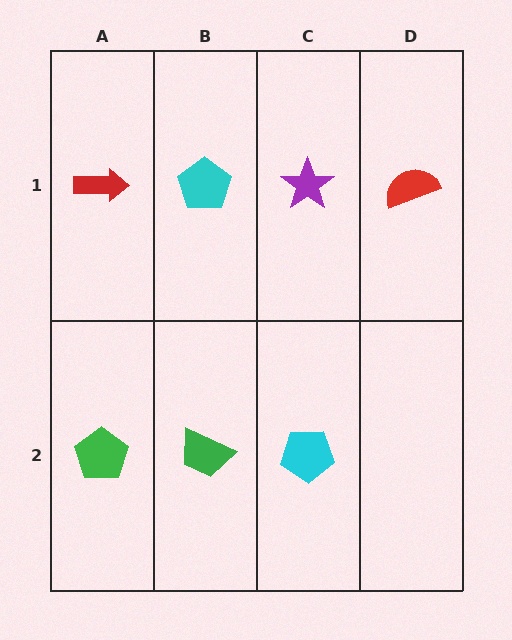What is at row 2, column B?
A green trapezoid.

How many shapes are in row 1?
4 shapes.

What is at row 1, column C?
A purple star.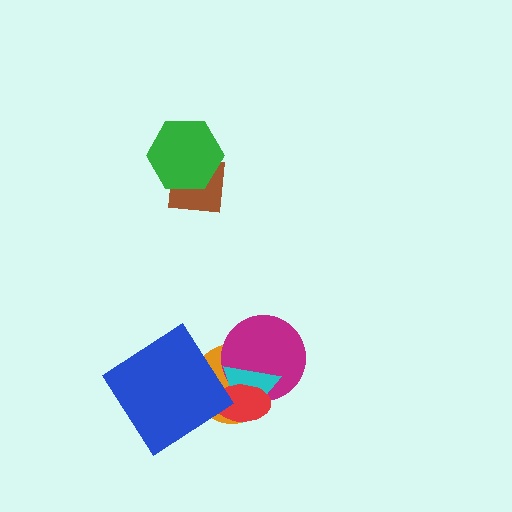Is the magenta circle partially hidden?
Yes, it is partially covered by another shape.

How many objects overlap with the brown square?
1 object overlaps with the brown square.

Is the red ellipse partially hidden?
No, no other shape covers it.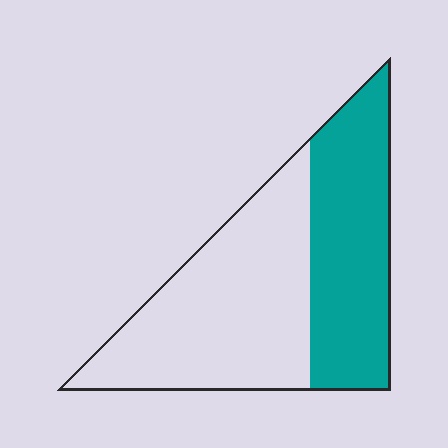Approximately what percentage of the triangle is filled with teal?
Approximately 45%.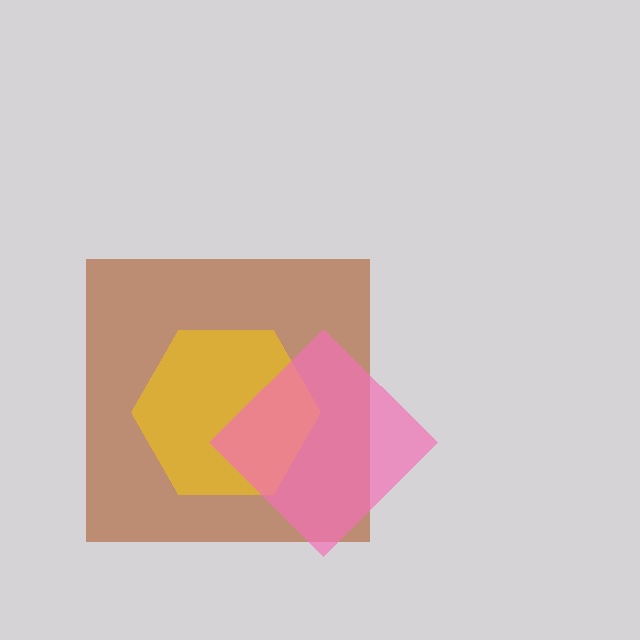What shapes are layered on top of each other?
The layered shapes are: a brown square, a yellow hexagon, a pink diamond.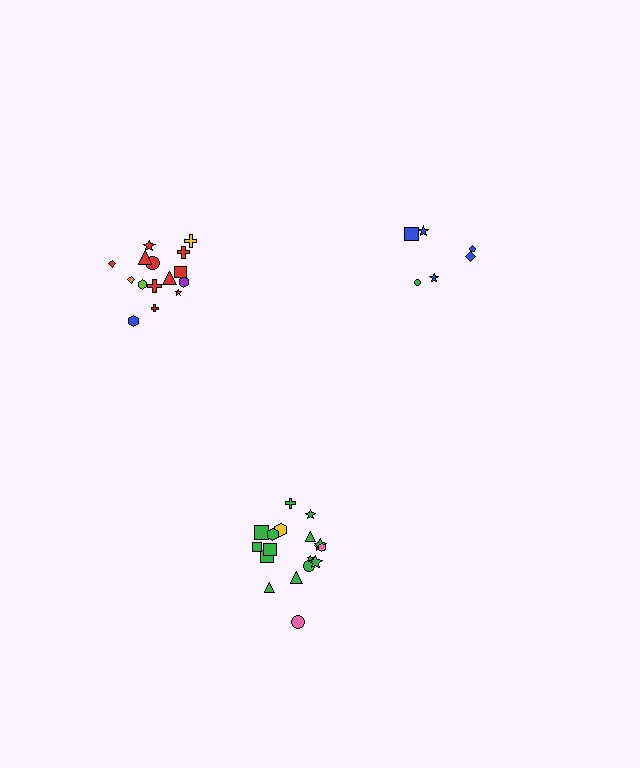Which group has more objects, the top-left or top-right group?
The top-left group.